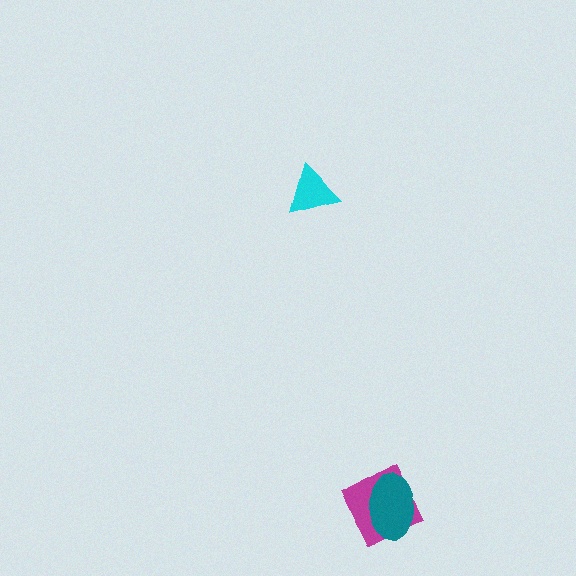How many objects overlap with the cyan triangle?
0 objects overlap with the cyan triangle.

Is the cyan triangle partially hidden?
No, no other shape covers it.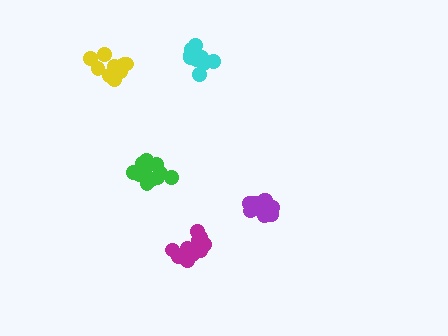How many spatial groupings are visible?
There are 5 spatial groupings.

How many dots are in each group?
Group 1: 16 dots, Group 2: 12 dots, Group 3: 12 dots, Group 4: 11 dots, Group 5: 11 dots (62 total).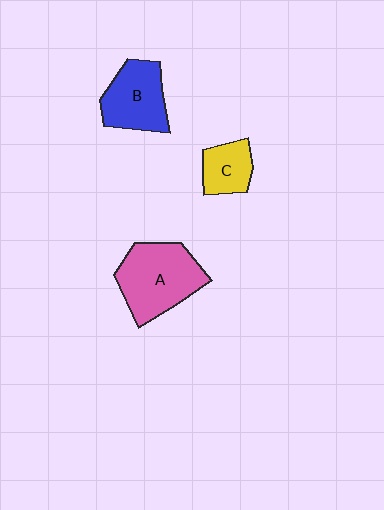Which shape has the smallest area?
Shape C (yellow).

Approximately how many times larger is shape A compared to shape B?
Approximately 1.3 times.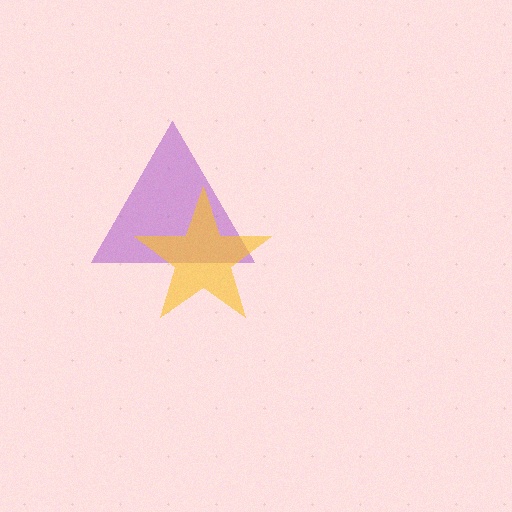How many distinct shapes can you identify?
There are 2 distinct shapes: a purple triangle, a yellow star.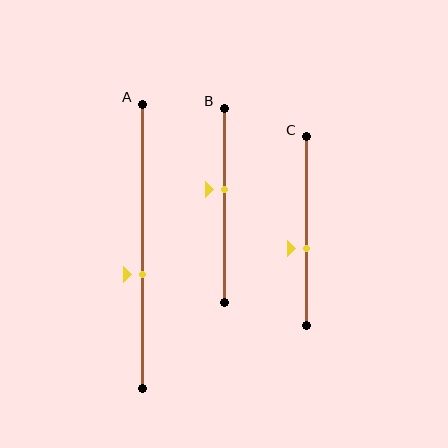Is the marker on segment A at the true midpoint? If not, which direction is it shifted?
No, the marker on segment A is shifted downward by about 10% of the segment length.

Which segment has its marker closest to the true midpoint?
Segment B has its marker closest to the true midpoint.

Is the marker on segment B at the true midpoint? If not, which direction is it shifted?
No, the marker on segment B is shifted upward by about 8% of the segment length.